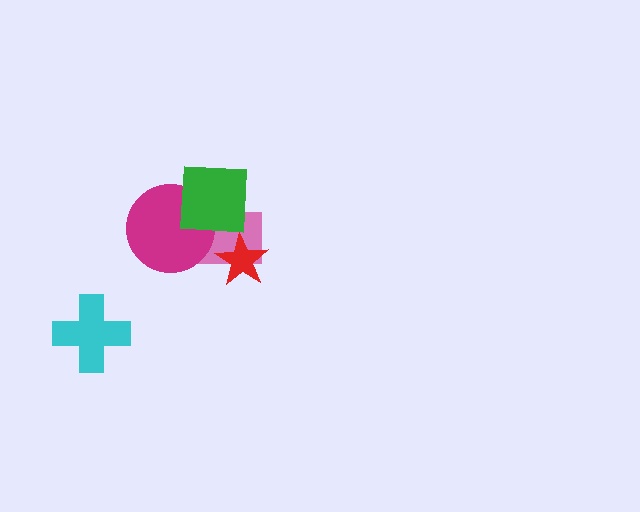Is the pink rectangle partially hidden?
Yes, it is partially covered by another shape.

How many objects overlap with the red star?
1 object overlaps with the red star.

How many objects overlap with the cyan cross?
0 objects overlap with the cyan cross.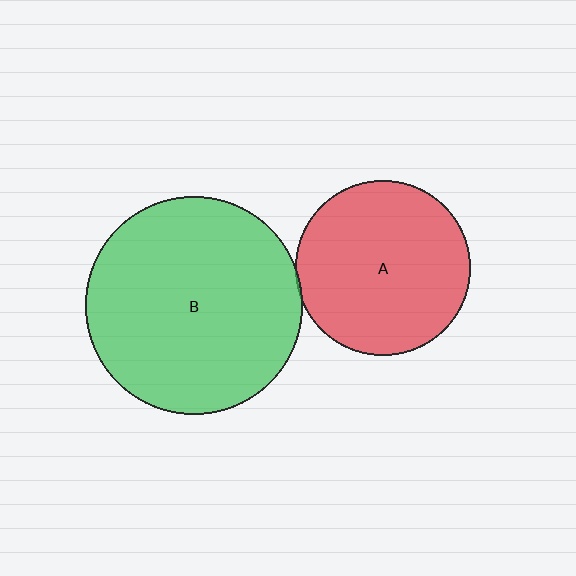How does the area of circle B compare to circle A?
Approximately 1.5 times.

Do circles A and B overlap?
Yes.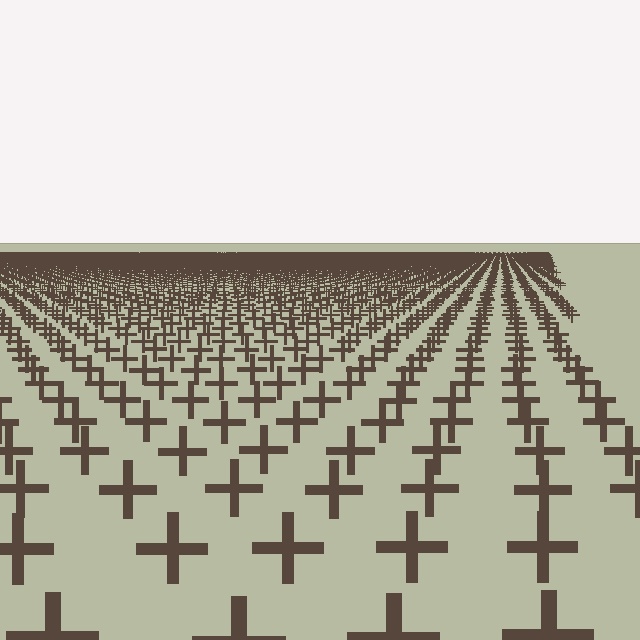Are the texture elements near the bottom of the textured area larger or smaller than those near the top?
Larger. Near the bottom, elements are closer to the viewer and appear at a bigger on-screen size.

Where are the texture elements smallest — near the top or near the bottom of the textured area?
Near the top.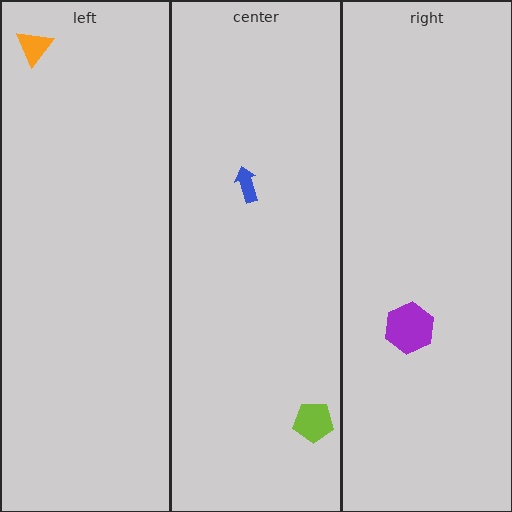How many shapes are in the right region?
1.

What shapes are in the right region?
The purple hexagon.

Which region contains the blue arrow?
The center region.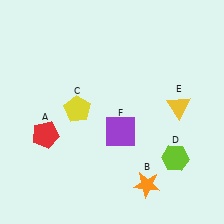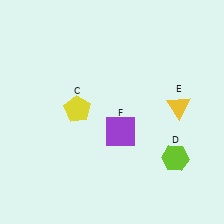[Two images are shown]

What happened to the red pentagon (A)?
The red pentagon (A) was removed in Image 2. It was in the bottom-left area of Image 1.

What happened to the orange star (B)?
The orange star (B) was removed in Image 2. It was in the bottom-right area of Image 1.